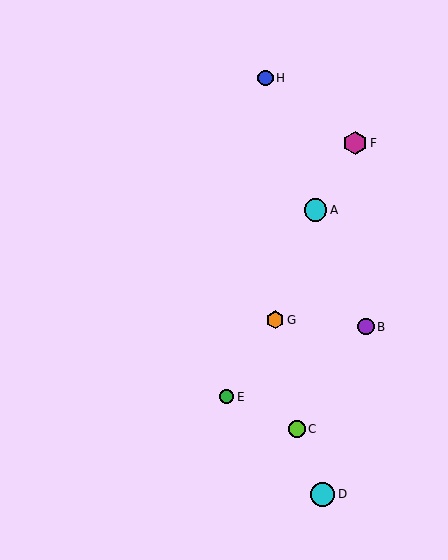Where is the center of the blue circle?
The center of the blue circle is at (266, 78).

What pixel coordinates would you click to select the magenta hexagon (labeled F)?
Click at (355, 143) to select the magenta hexagon F.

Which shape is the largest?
The cyan circle (labeled D) is the largest.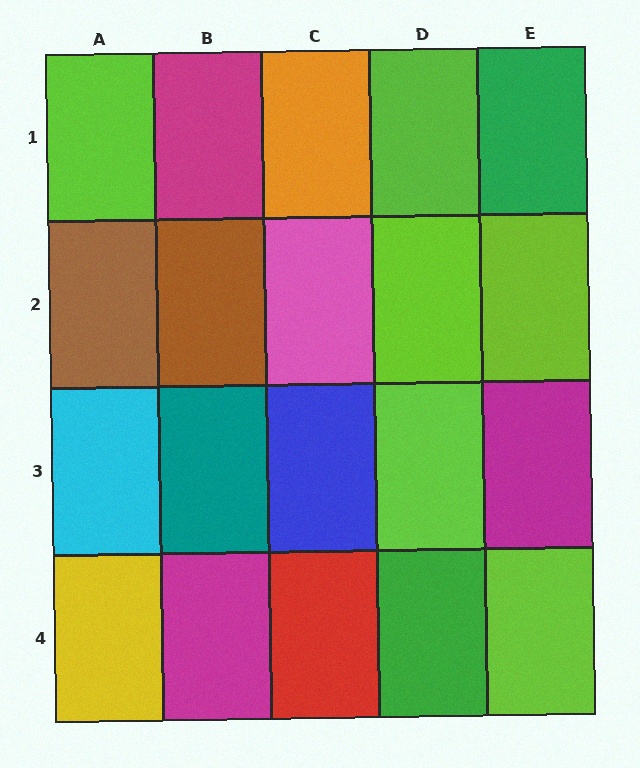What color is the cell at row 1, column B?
Magenta.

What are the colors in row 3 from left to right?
Cyan, teal, blue, lime, magenta.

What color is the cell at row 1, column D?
Lime.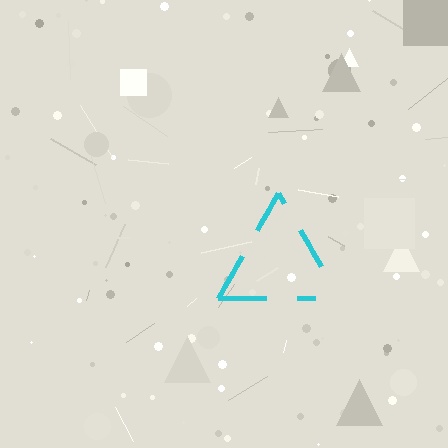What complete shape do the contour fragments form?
The contour fragments form a triangle.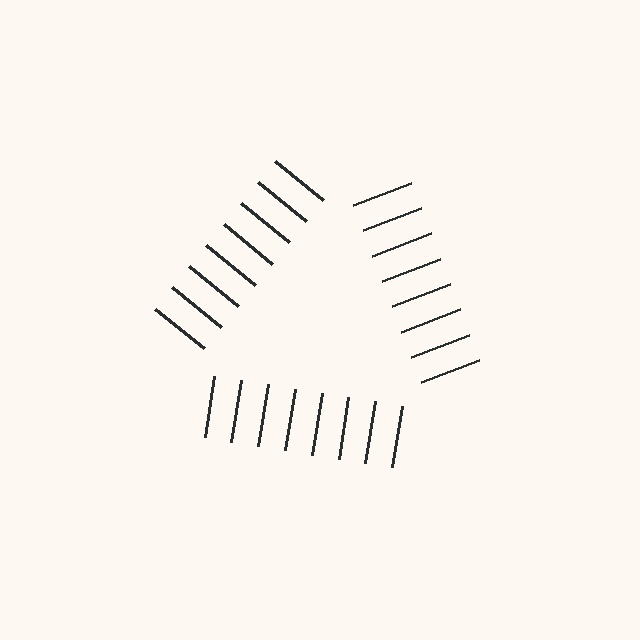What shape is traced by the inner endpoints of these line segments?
An illusory triangle — the line segments terminate on its edges but no continuous stroke is drawn.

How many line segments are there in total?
24 — 8 along each of the 3 edges.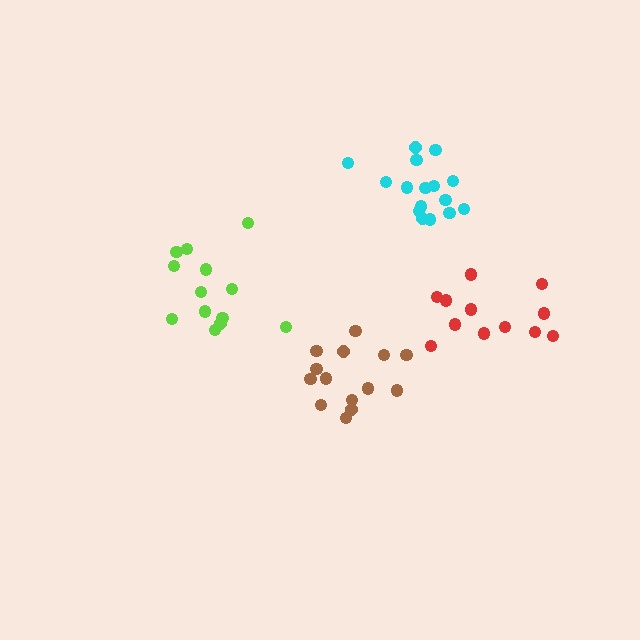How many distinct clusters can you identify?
There are 4 distinct clusters.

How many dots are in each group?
Group 1: 14 dots, Group 2: 16 dots, Group 3: 12 dots, Group 4: 13 dots (55 total).